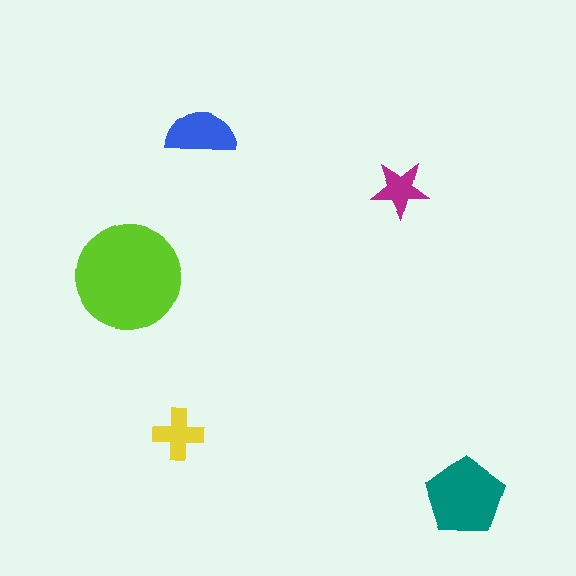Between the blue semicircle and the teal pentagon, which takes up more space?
The teal pentagon.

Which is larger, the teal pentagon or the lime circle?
The lime circle.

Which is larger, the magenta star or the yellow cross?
The yellow cross.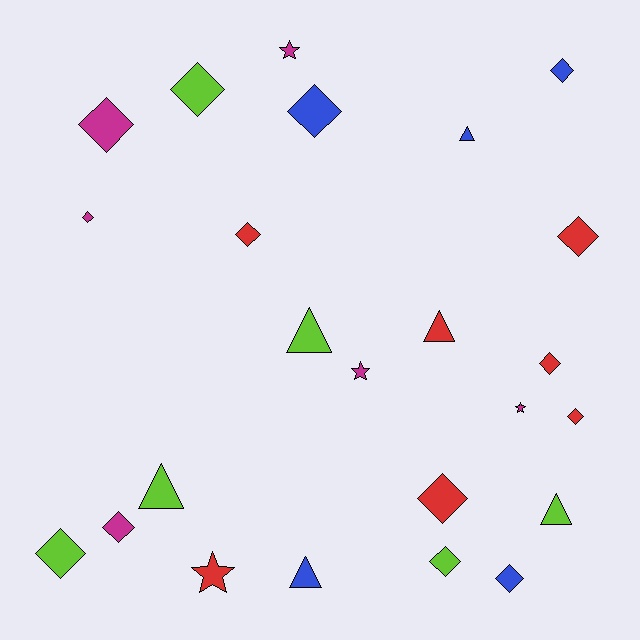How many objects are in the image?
There are 24 objects.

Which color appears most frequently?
Red, with 7 objects.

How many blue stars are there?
There are no blue stars.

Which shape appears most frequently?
Diamond, with 14 objects.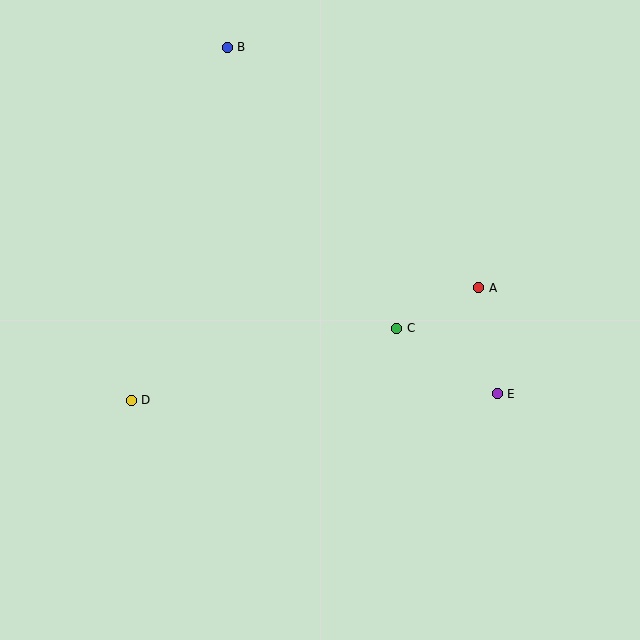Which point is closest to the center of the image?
Point C at (397, 328) is closest to the center.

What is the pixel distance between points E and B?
The distance between E and B is 439 pixels.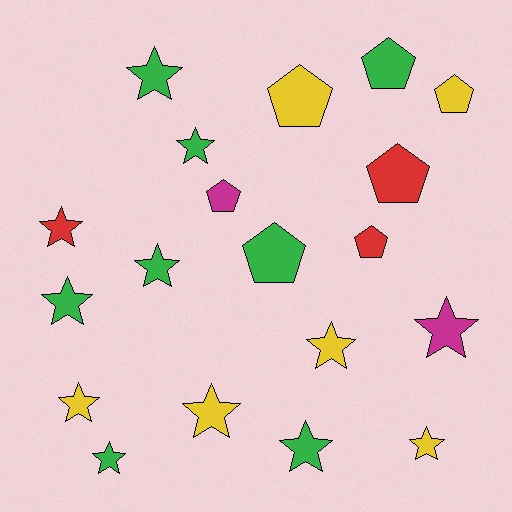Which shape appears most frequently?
Star, with 12 objects.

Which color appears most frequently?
Green, with 8 objects.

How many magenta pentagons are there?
There is 1 magenta pentagon.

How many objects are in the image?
There are 19 objects.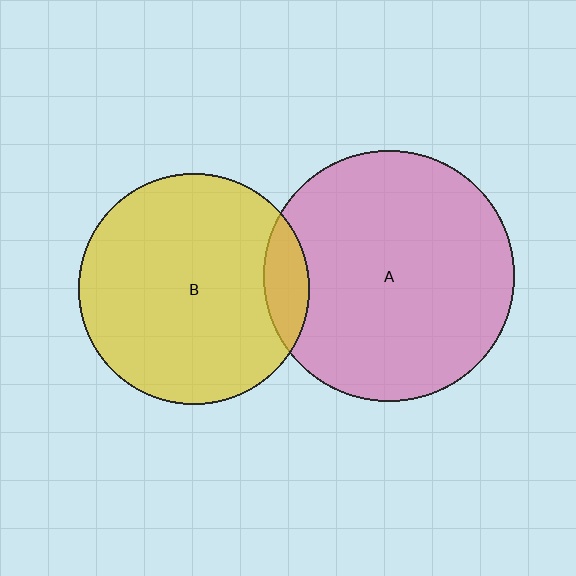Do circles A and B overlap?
Yes.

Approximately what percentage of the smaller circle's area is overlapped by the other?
Approximately 10%.